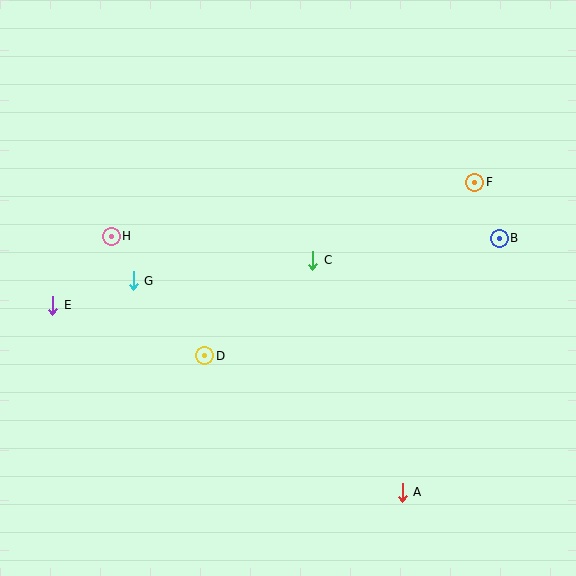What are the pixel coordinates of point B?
Point B is at (499, 238).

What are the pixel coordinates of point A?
Point A is at (402, 492).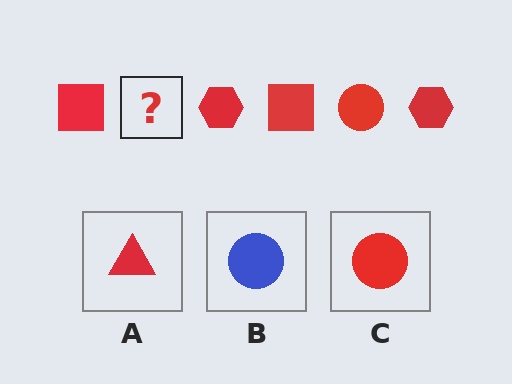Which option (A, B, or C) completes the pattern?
C.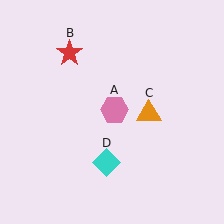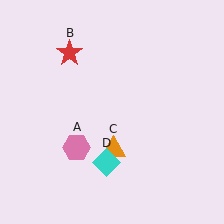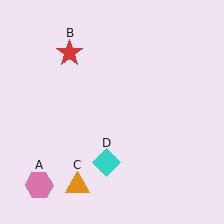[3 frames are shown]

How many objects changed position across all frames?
2 objects changed position: pink hexagon (object A), orange triangle (object C).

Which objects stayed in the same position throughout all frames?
Red star (object B) and cyan diamond (object D) remained stationary.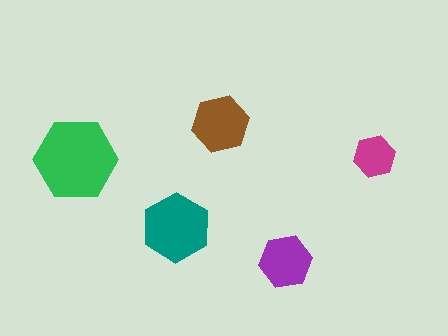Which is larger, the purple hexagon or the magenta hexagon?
The purple one.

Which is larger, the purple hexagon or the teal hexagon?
The teal one.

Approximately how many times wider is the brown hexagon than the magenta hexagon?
About 1.5 times wider.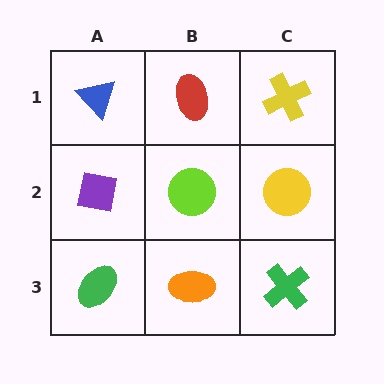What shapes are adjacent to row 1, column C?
A yellow circle (row 2, column C), a red ellipse (row 1, column B).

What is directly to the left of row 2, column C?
A lime circle.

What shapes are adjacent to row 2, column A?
A blue triangle (row 1, column A), a green ellipse (row 3, column A), a lime circle (row 2, column B).